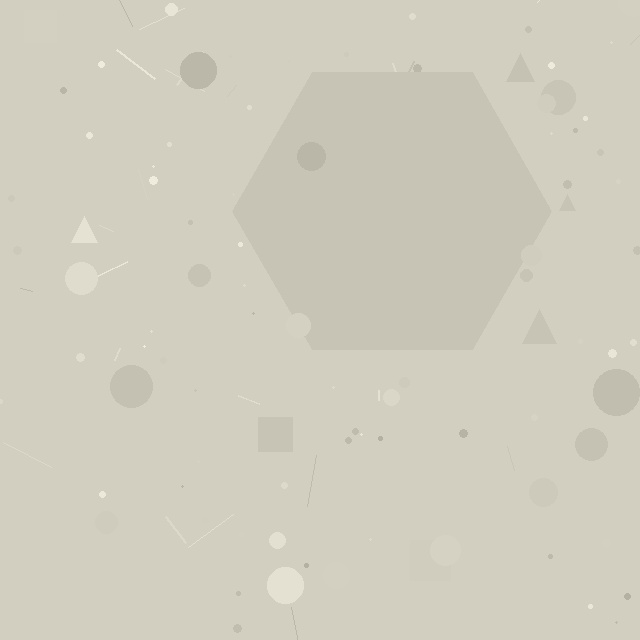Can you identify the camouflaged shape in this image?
The camouflaged shape is a hexagon.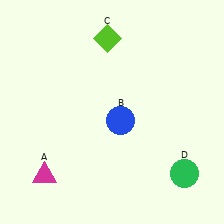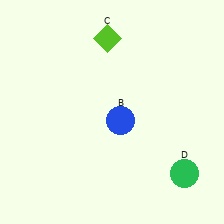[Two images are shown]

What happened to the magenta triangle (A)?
The magenta triangle (A) was removed in Image 2. It was in the bottom-left area of Image 1.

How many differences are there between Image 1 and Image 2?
There is 1 difference between the two images.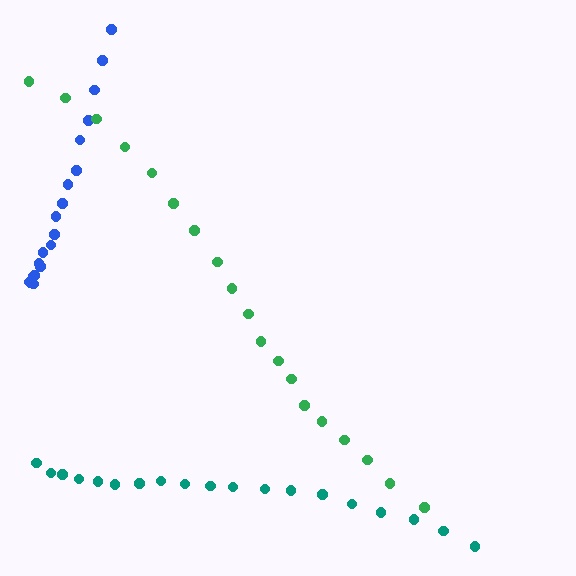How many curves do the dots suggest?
There are 3 distinct paths.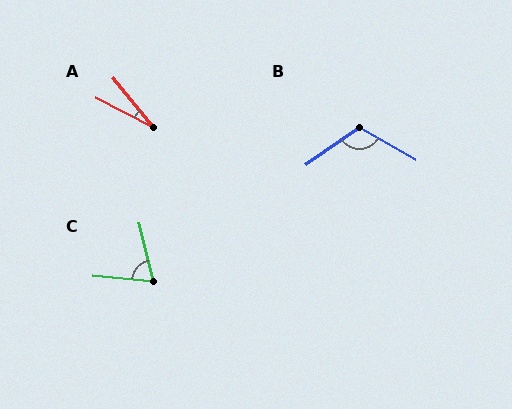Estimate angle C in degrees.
Approximately 70 degrees.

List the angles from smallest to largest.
A (23°), C (70°), B (115°).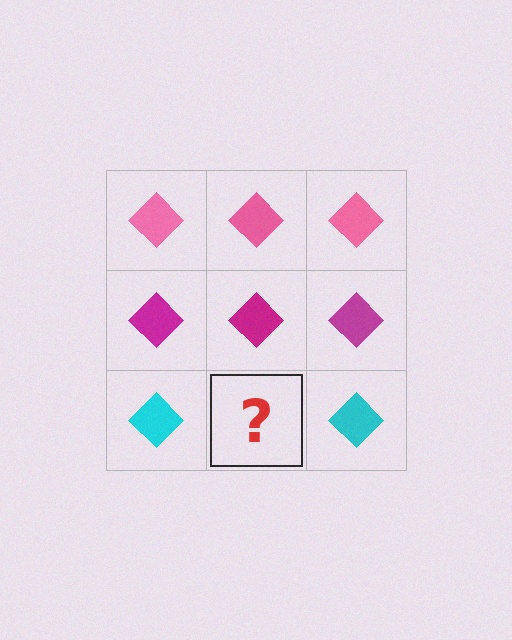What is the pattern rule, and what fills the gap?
The rule is that each row has a consistent color. The gap should be filled with a cyan diamond.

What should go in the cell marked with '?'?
The missing cell should contain a cyan diamond.